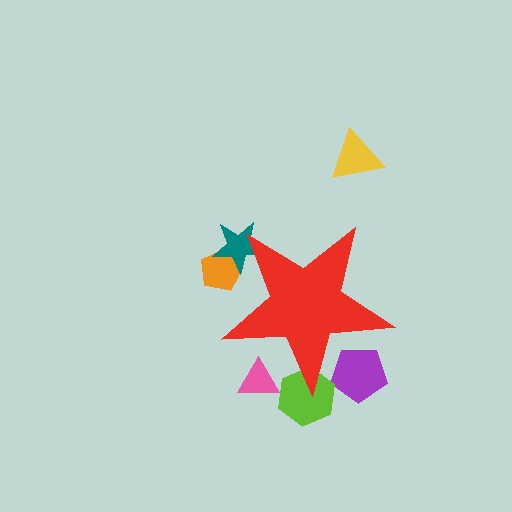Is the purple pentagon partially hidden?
Yes, the purple pentagon is partially hidden behind the red star.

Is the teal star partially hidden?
Yes, the teal star is partially hidden behind the red star.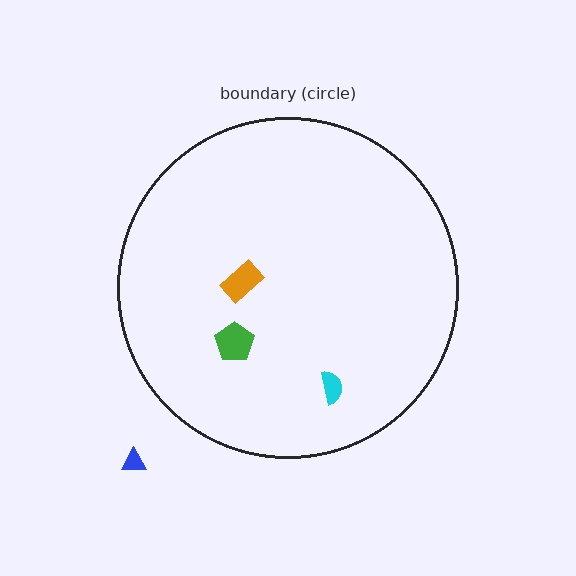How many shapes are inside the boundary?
3 inside, 1 outside.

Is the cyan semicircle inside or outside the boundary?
Inside.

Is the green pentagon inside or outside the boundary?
Inside.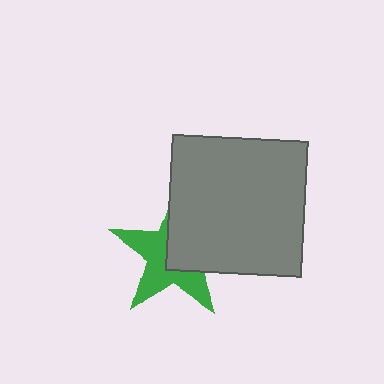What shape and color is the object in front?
The object in front is a gray square.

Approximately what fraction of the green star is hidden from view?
Roughly 46% of the green star is hidden behind the gray square.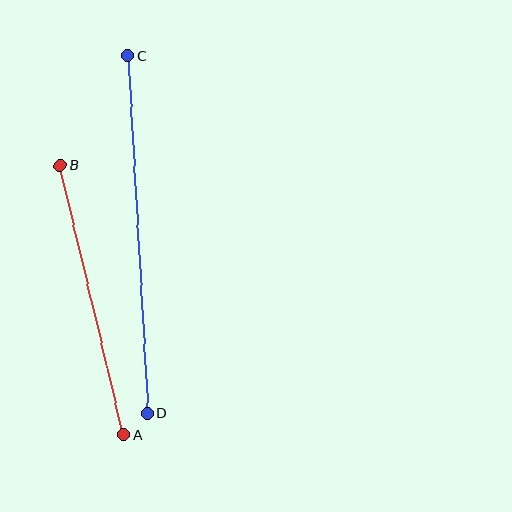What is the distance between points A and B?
The distance is approximately 277 pixels.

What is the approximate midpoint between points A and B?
The midpoint is at approximately (92, 300) pixels.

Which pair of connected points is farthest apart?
Points C and D are farthest apart.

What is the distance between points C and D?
The distance is approximately 358 pixels.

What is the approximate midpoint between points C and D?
The midpoint is at approximately (138, 234) pixels.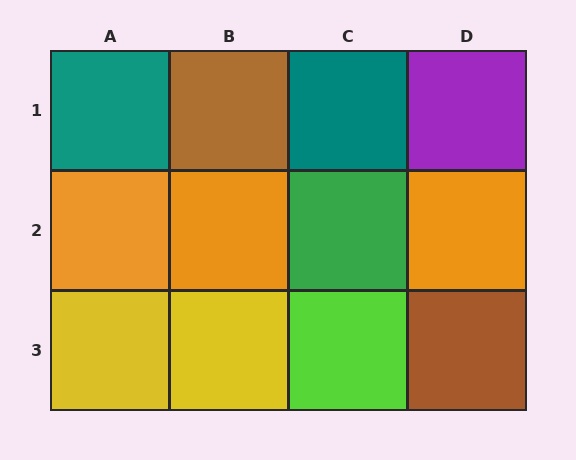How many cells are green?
1 cell is green.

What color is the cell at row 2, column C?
Green.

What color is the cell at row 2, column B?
Orange.